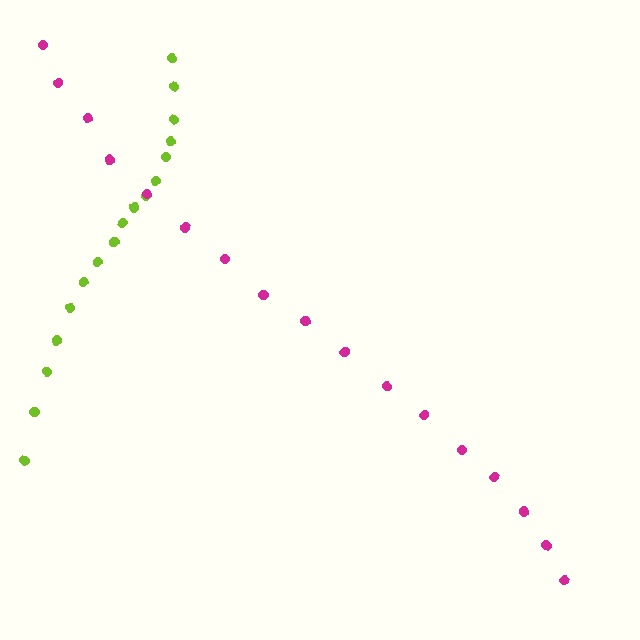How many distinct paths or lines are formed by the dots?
There are 2 distinct paths.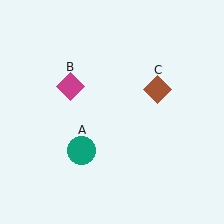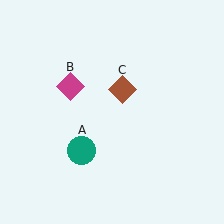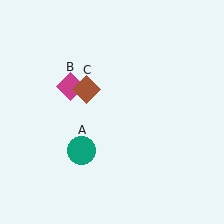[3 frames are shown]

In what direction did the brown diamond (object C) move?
The brown diamond (object C) moved left.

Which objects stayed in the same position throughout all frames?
Teal circle (object A) and magenta diamond (object B) remained stationary.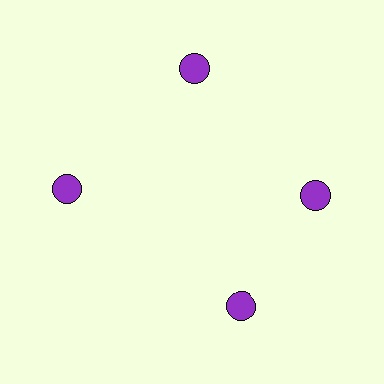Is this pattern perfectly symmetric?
No. The 4 purple circles are arranged in a ring, but one element near the 6 o'clock position is rotated out of alignment along the ring, breaking the 4-fold rotational symmetry.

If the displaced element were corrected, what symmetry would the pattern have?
It would have 4-fold rotational symmetry — the pattern would map onto itself every 90 degrees.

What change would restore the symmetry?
The symmetry would be restored by rotating it back into even spacing with its neighbors so that all 4 circles sit at equal angles and equal distance from the center.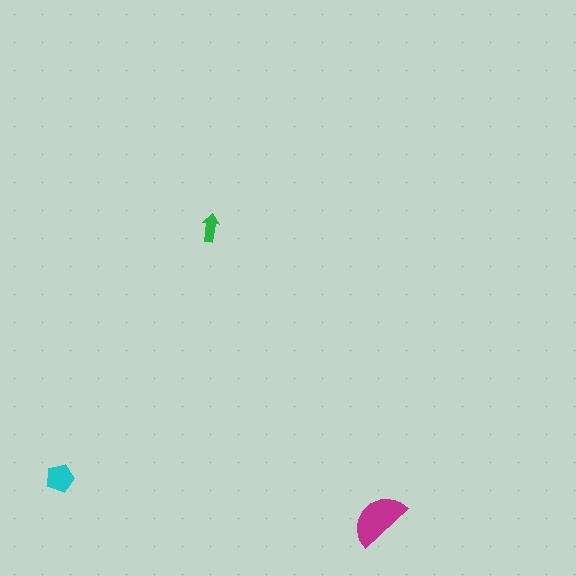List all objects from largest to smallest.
The magenta semicircle, the cyan pentagon, the green arrow.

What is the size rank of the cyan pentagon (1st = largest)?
2nd.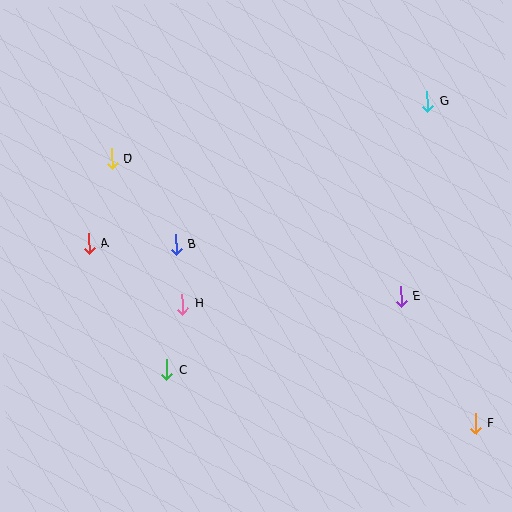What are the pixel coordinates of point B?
Point B is at (176, 245).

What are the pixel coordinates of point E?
Point E is at (401, 296).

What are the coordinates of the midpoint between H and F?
The midpoint between H and F is at (329, 364).